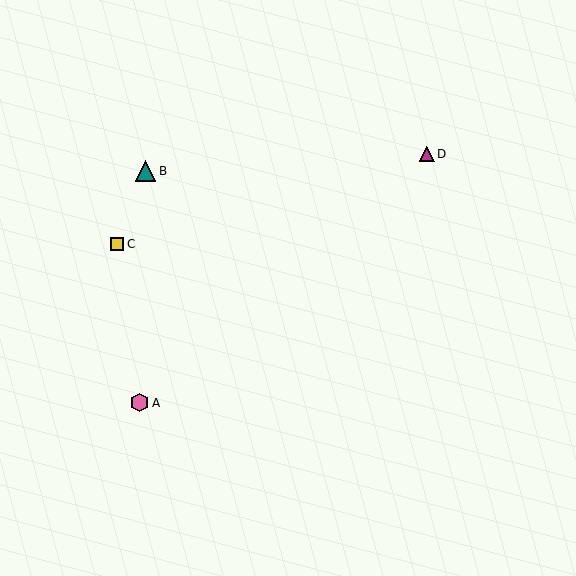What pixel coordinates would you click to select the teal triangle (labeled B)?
Click at (146, 171) to select the teal triangle B.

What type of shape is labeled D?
Shape D is a magenta triangle.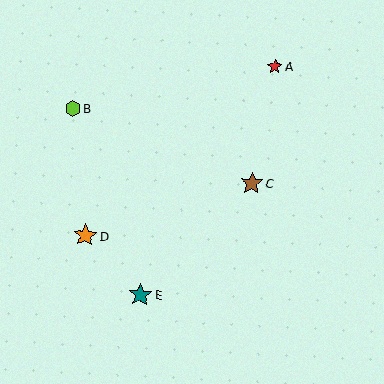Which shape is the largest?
The orange star (labeled D) is the largest.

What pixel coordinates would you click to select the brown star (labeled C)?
Click at (252, 183) to select the brown star C.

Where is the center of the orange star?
The center of the orange star is at (85, 235).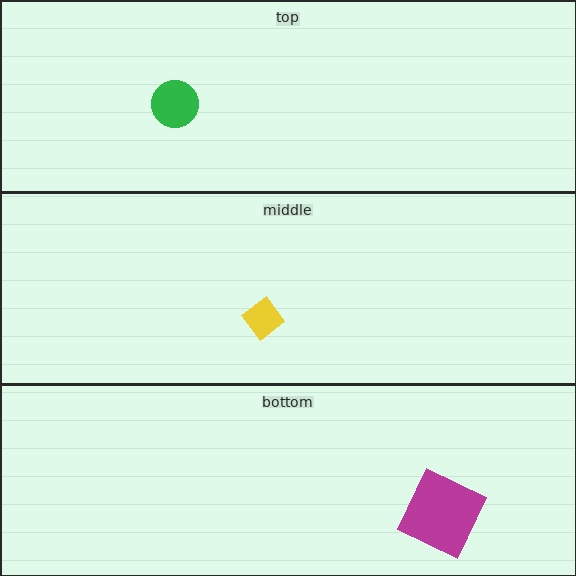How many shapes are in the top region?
1.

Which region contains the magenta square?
The bottom region.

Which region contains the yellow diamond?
The middle region.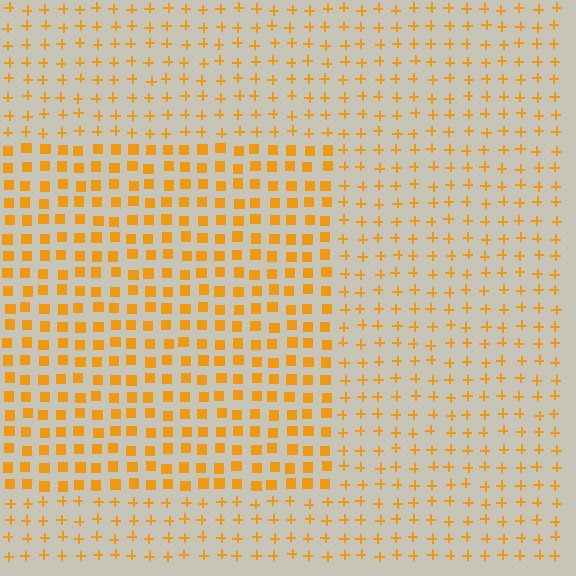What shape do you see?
I see a rectangle.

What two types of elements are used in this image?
The image uses squares inside the rectangle region and plus signs outside it.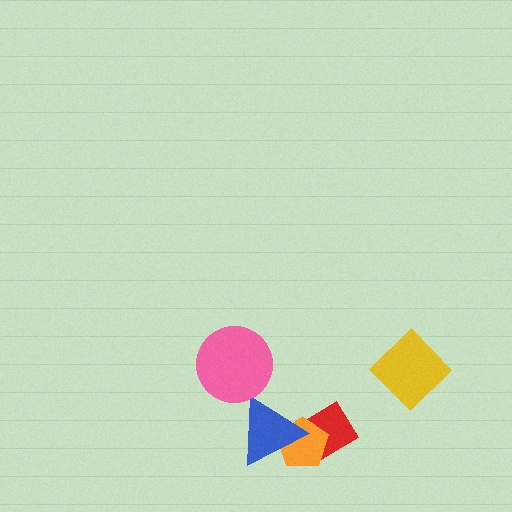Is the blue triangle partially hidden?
No, no other shape covers it.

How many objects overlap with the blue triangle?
2 objects overlap with the blue triangle.